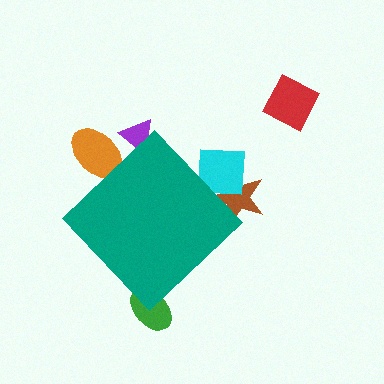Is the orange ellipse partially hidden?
Yes, the orange ellipse is partially hidden behind the teal diamond.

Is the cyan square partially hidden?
Yes, the cyan square is partially hidden behind the teal diamond.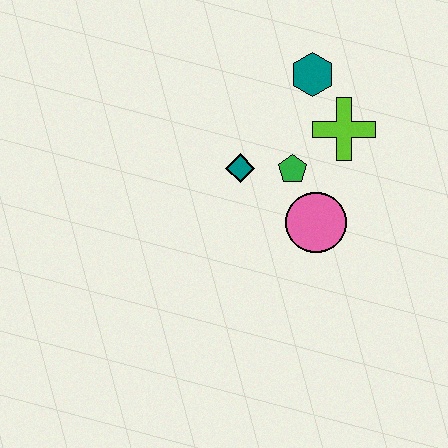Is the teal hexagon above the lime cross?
Yes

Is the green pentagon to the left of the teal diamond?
No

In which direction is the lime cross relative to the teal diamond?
The lime cross is to the right of the teal diamond.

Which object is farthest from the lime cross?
The teal diamond is farthest from the lime cross.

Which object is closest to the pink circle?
The green pentagon is closest to the pink circle.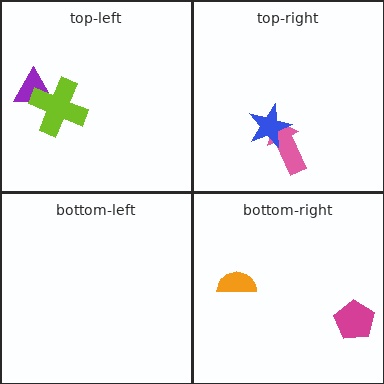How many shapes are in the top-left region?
2.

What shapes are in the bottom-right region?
The orange semicircle, the magenta pentagon.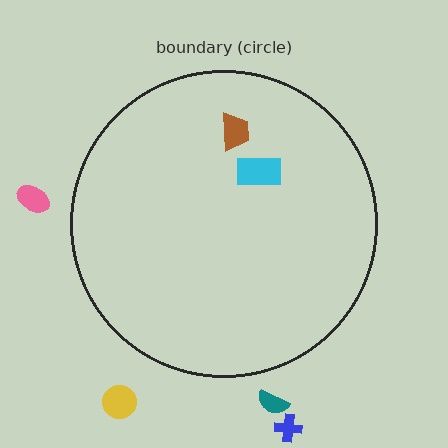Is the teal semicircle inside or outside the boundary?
Outside.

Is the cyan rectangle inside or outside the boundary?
Inside.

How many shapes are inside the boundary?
2 inside, 4 outside.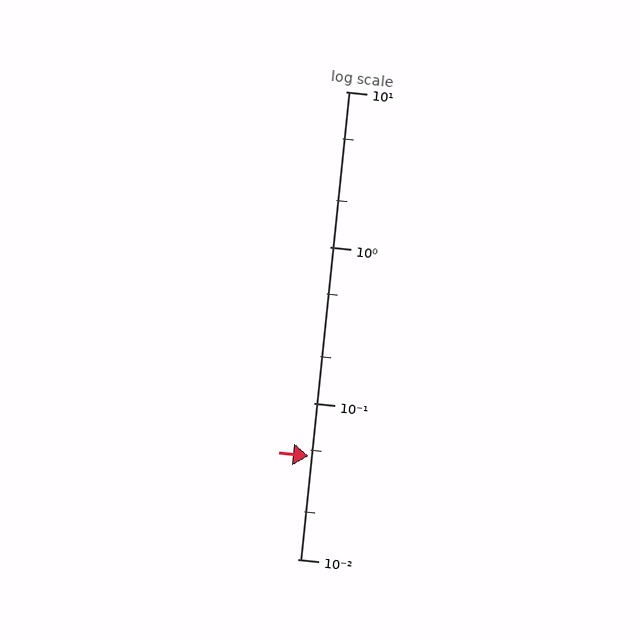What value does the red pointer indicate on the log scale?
The pointer indicates approximately 0.046.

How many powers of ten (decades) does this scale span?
The scale spans 3 decades, from 0.01 to 10.